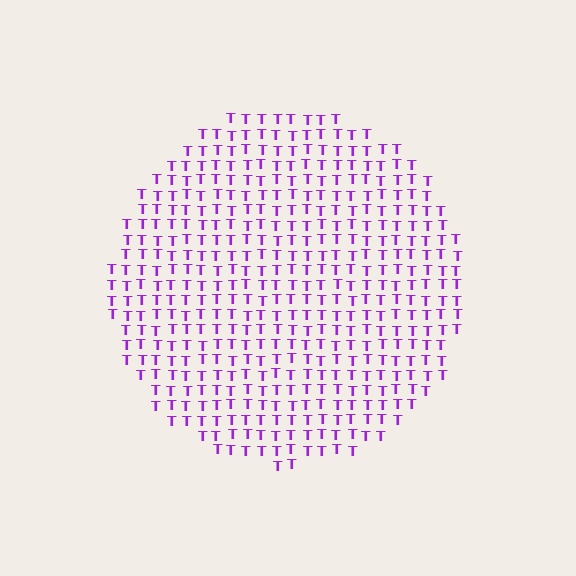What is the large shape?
The large shape is a circle.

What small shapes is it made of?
It is made of small letter T's.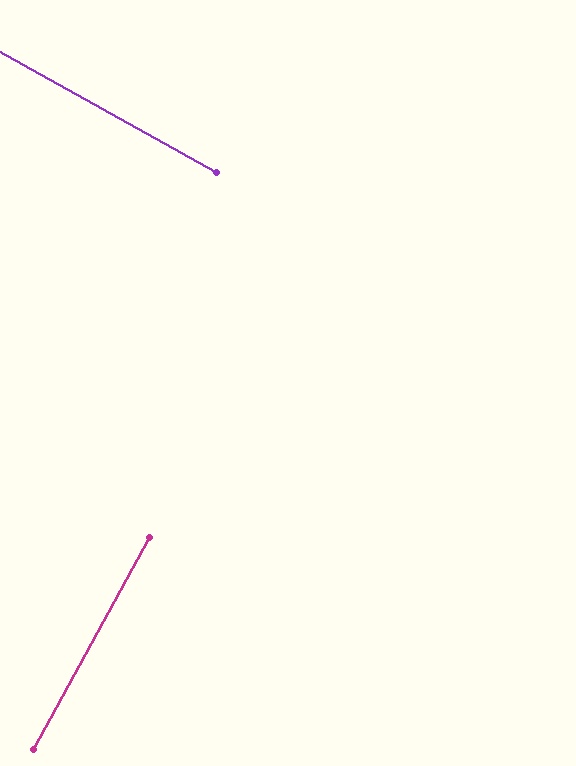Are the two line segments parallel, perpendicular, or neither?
Perpendicular — they meet at approximately 90°.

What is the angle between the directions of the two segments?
Approximately 90 degrees.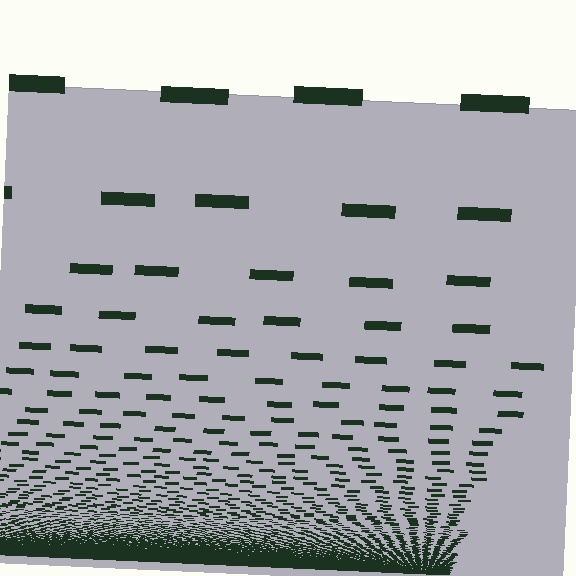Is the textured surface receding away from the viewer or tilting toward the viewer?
The surface appears to tilt toward the viewer. Texture elements get larger and sparser toward the top.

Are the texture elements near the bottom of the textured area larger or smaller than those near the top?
Smaller. The gradient is inverted — elements near the bottom are smaller and denser.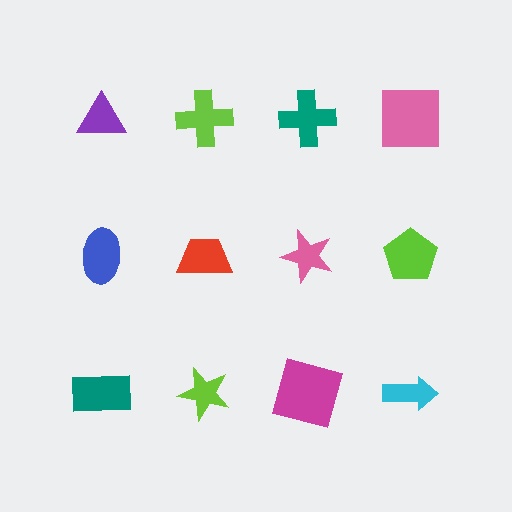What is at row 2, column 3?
A pink star.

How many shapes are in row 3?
4 shapes.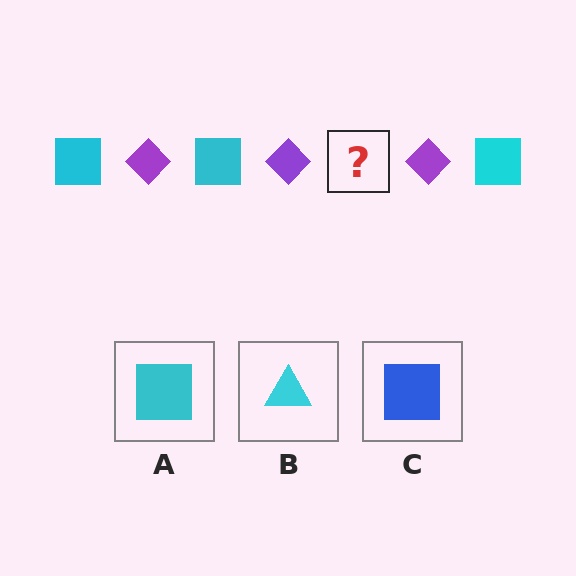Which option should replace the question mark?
Option A.